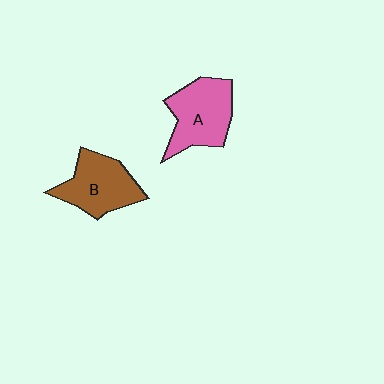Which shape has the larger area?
Shape A (pink).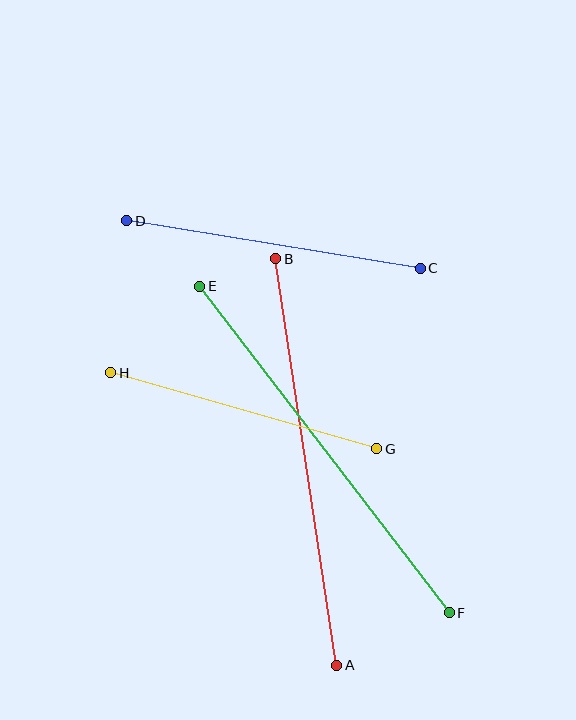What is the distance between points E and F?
The distance is approximately 411 pixels.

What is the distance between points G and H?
The distance is approximately 277 pixels.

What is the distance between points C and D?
The distance is approximately 297 pixels.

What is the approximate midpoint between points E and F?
The midpoint is at approximately (324, 449) pixels.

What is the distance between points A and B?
The distance is approximately 411 pixels.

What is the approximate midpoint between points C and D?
The midpoint is at approximately (274, 245) pixels.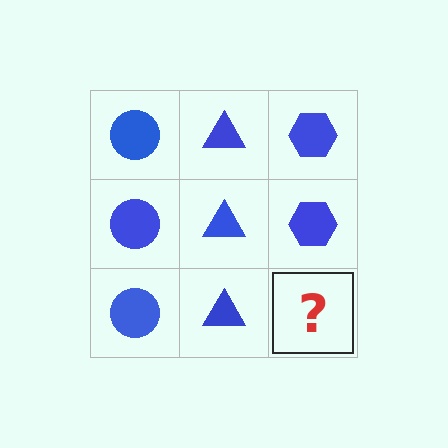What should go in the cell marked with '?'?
The missing cell should contain a blue hexagon.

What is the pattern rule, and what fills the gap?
The rule is that each column has a consistent shape. The gap should be filled with a blue hexagon.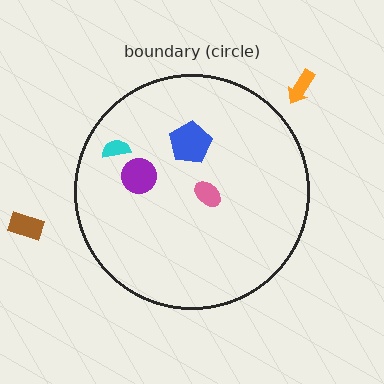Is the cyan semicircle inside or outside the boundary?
Inside.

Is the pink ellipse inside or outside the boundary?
Inside.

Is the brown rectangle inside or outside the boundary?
Outside.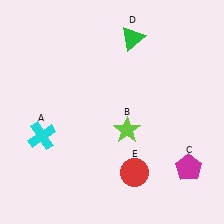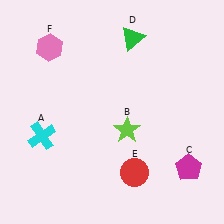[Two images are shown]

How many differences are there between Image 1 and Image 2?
There is 1 difference between the two images.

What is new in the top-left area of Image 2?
A pink hexagon (F) was added in the top-left area of Image 2.